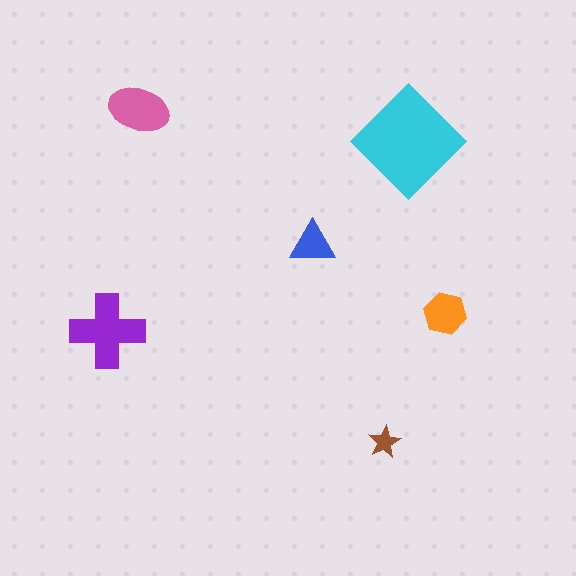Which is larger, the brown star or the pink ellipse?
The pink ellipse.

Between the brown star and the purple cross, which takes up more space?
The purple cross.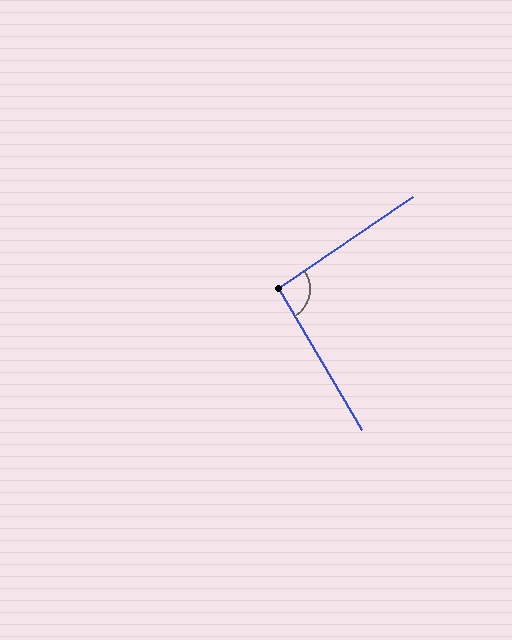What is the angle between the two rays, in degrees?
Approximately 94 degrees.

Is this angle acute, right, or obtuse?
It is approximately a right angle.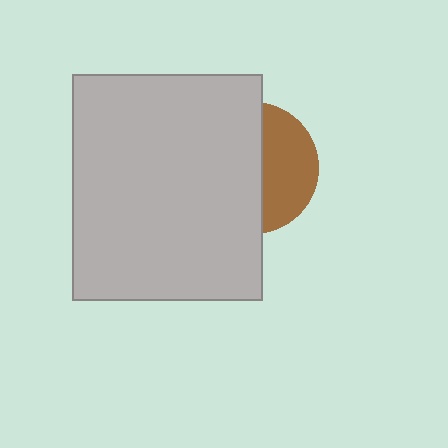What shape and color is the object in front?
The object in front is a light gray rectangle.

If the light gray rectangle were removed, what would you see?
You would see the complete brown circle.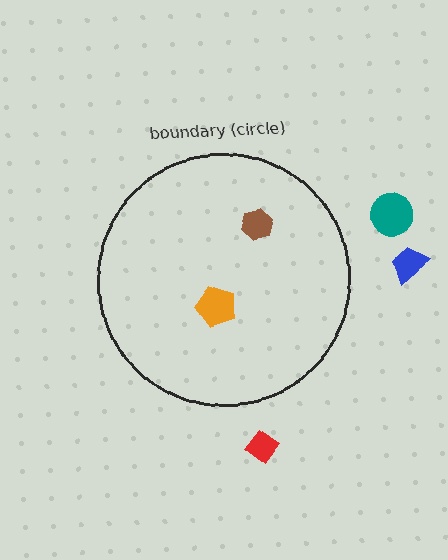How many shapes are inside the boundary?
2 inside, 3 outside.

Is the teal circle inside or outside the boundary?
Outside.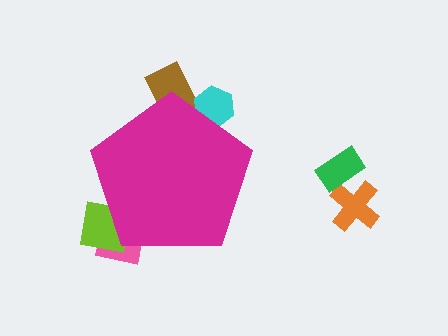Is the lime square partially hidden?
Yes, the lime square is partially hidden behind the magenta pentagon.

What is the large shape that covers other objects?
A magenta pentagon.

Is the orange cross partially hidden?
No, the orange cross is fully visible.